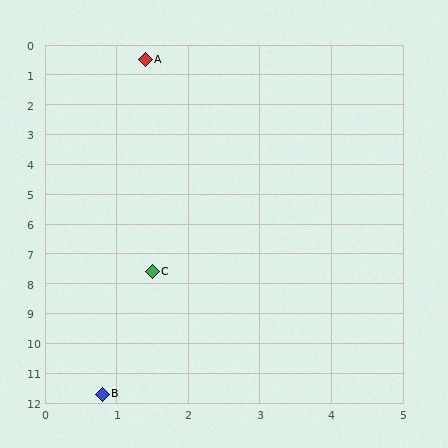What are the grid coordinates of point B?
Point B is at approximately (0.8, 11.7).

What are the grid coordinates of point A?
Point A is at approximately (1.4, 0.5).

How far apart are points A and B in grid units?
Points A and B are about 11.2 grid units apart.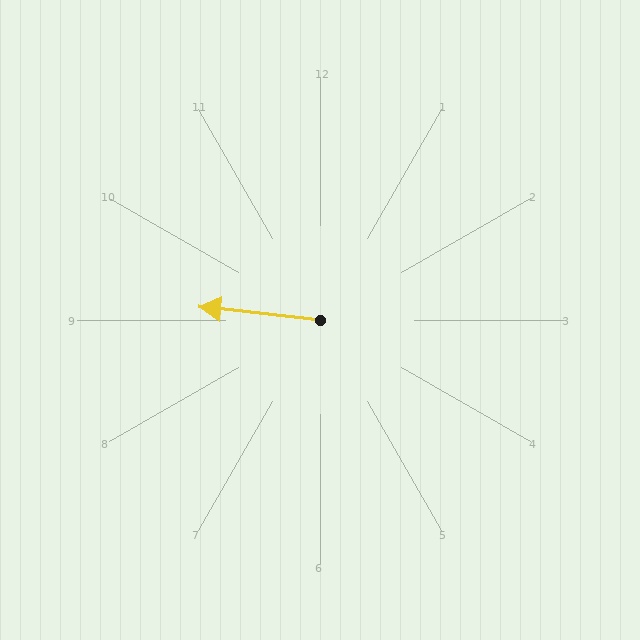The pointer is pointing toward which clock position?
Roughly 9 o'clock.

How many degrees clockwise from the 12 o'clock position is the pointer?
Approximately 276 degrees.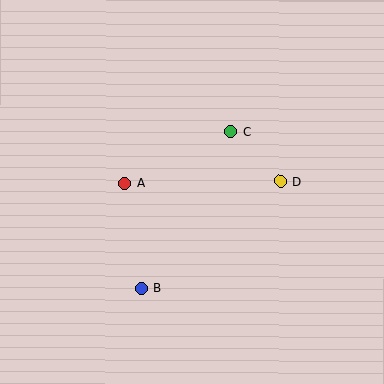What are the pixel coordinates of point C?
Point C is at (231, 132).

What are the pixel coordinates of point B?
Point B is at (142, 288).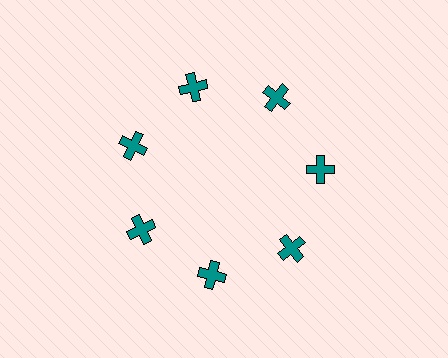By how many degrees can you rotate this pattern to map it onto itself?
The pattern maps onto itself every 51 degrees of rotation.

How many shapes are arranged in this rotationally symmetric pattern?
There are 7 shapes, arranged in 7 groups of 1.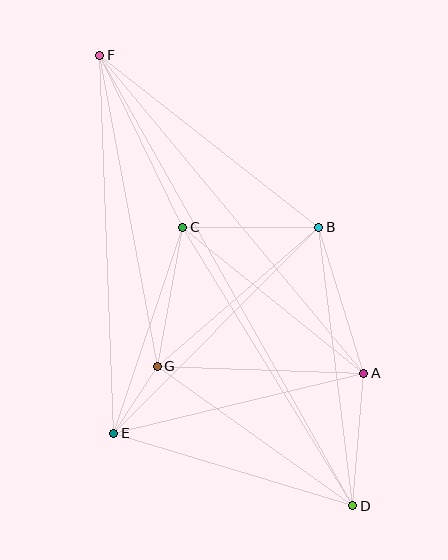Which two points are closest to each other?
Points E and G are closest to each other.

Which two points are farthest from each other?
Points D and F are farthest from each other.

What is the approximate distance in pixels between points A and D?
The distance between A and D is approximately 133 pixels.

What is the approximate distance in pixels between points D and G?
The distance between D and G is approximately 240 pixels.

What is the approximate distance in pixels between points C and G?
The distance between C and G is approximately 141 pixels.